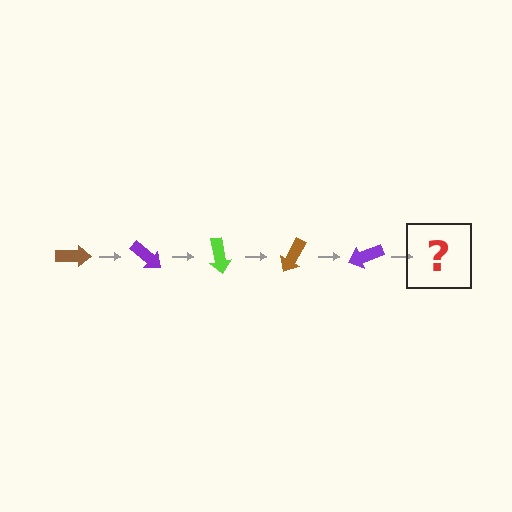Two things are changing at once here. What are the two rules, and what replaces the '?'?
The two rules are that it rotates 40 degrees each step and the color cycles through brown, purple, and lime. The '?' should be a lime arrow, rotated 200 degrees from the start.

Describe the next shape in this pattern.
It should be a lime arrow, rotated 200 degrees from the start.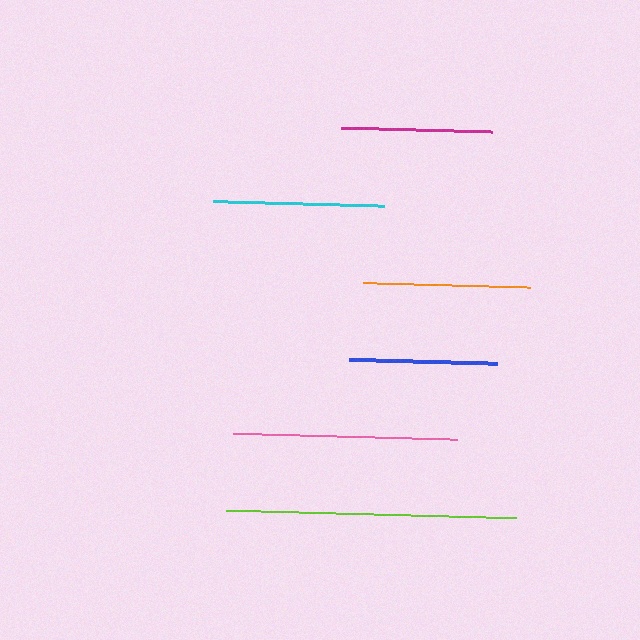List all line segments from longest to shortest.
From longest to shortest: lime, pink, cyan, orange, magenta, blue.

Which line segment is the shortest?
The blue line is the shortest at approximately 148 pixels.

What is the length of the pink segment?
The pink segment is approximately 224 pixels long.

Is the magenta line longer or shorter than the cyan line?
The cyan line is longer than the magenta line.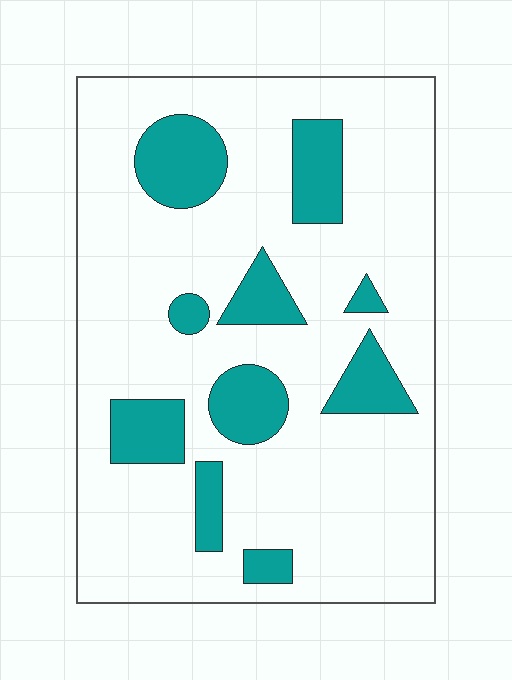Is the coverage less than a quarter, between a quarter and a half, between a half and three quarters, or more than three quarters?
Less than a quarter.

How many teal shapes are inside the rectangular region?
10.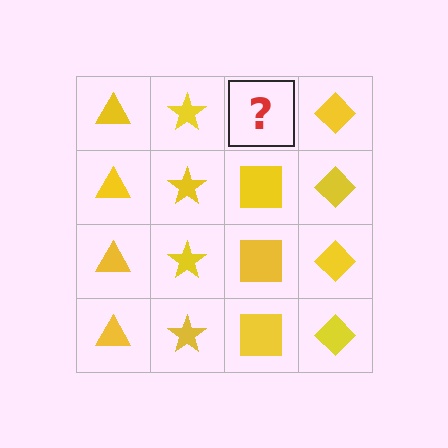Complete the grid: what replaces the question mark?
The question mark should be replaced with a yellow square.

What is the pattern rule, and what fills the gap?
The rule is that each column has a consistent shape. The gap should be filled with a yellow square.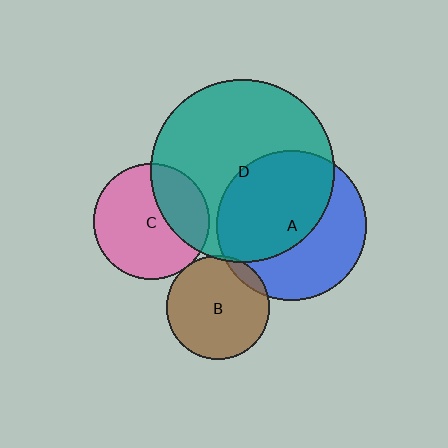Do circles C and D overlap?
Yes.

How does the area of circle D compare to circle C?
Approximately 2.5 times.